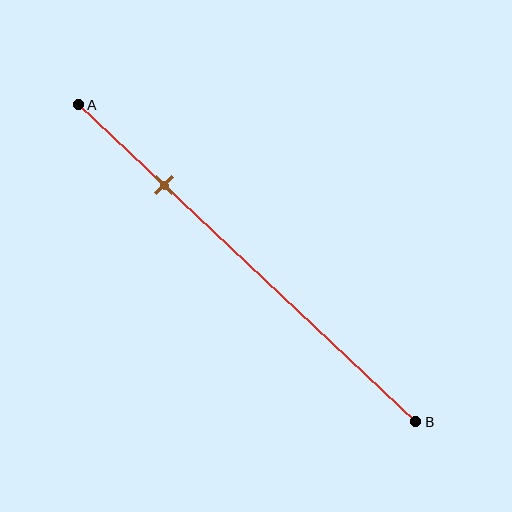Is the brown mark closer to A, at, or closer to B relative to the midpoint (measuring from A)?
The brown mark is closer to point A than the midpoint of segment AB.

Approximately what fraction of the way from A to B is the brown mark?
The brown mark is approximately 25% of the way from A to B.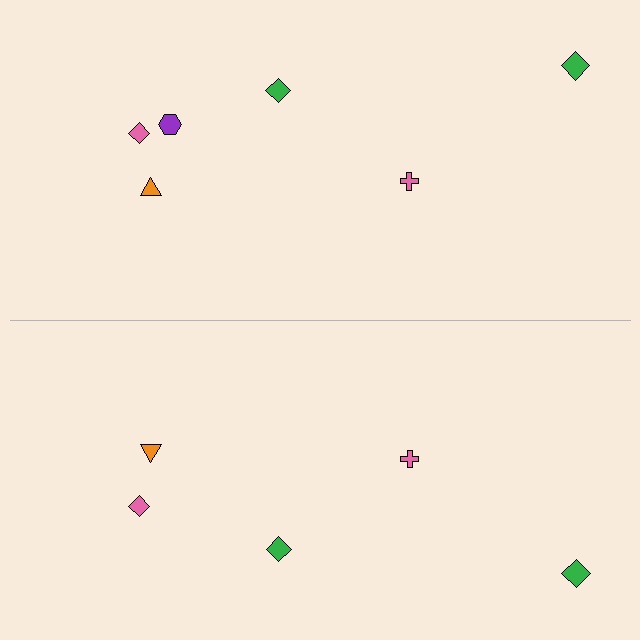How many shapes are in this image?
There are 11 shapes in this image.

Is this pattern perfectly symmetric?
No, the pattern is not perfectly symmetric. A purple hexagon is missing from the bottom side.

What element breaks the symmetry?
A purple hexagon is missing from the bottom side.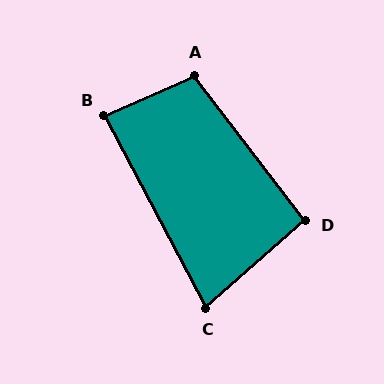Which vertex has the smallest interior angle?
C, at approximately 77 degrees.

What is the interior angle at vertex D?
Approximately 94 degrees (approximately right).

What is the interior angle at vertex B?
Approximately 86 degrees (approximately right).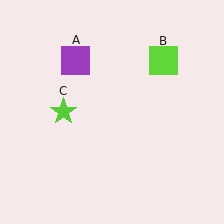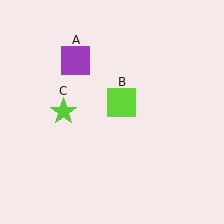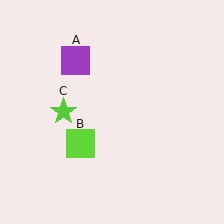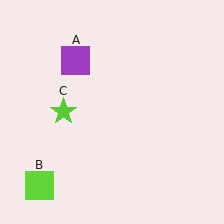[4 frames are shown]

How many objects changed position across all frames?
1 object changed position: lime square (object B).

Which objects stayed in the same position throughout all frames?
Purple square (object A) and lime star (object C) remained stationary.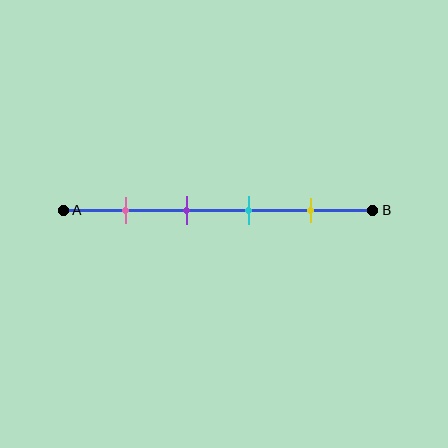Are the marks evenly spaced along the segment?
Yes, the marks are approximately evenly spaced.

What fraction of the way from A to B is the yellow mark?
The yellow mark is approximately 80% (0.8) of the way from A to B.